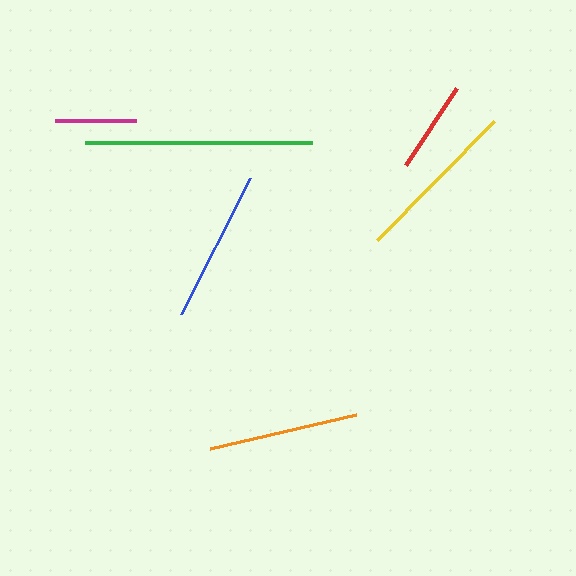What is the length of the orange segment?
The orange segment is approximately 149 pixels long.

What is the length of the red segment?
The red segment is approximately 93 pixels long.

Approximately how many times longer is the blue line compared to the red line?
The blue line is approximately 1.6 times the length of the red line.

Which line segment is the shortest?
The magenta line is the shortest at approximately 81 pixels.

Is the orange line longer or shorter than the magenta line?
The orange line is longer than the magenta line.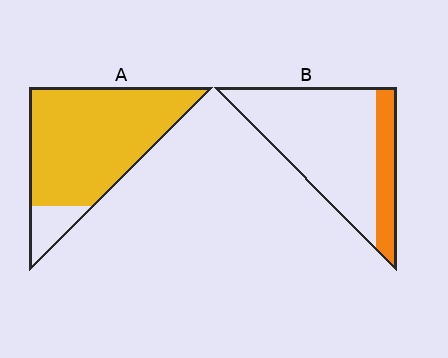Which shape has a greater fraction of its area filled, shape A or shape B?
Shape A.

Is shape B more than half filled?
No.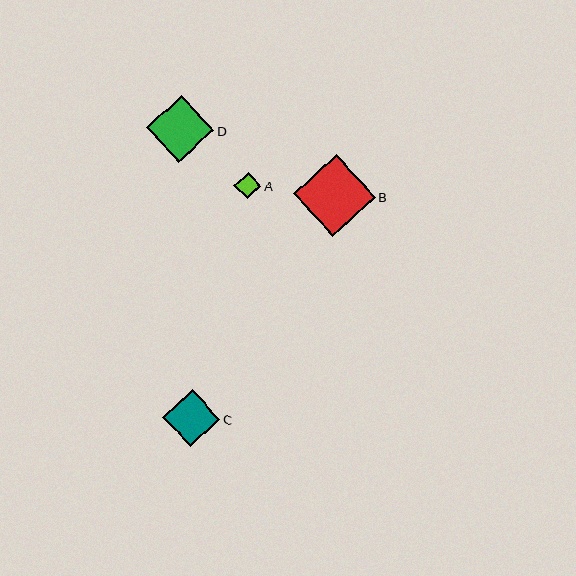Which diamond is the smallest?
Diamond A is the smallest with a size of approximately 27 pixels.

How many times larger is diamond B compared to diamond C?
Diamond B is approximately 1.4 times the size of diamond C.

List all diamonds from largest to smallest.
From largest to smallest: B, D, C, A.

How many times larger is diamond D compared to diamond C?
Diamond D is approximately 1.2 times the size of diamond C.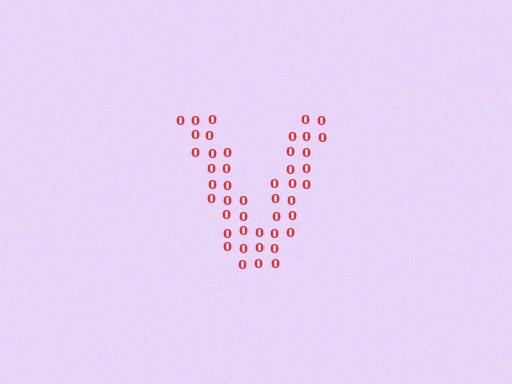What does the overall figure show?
The overall figure shows the letter V.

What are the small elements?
The small elements are digit 0's.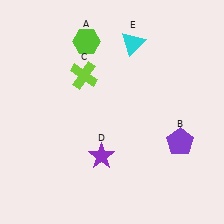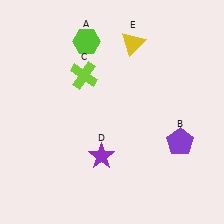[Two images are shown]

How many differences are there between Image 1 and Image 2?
There is 1 difference between the two images.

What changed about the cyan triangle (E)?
In Image 1, E is cyan. In Image 2, it changed to yellow.